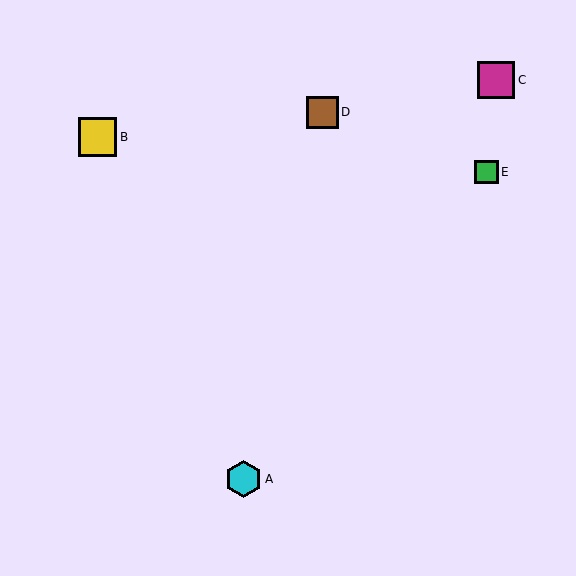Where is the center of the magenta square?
The center of the magenta square is at (496, 80).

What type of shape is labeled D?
Shape D is a brown square.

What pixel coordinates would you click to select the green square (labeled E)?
Click at (486, 172) to select the green square E.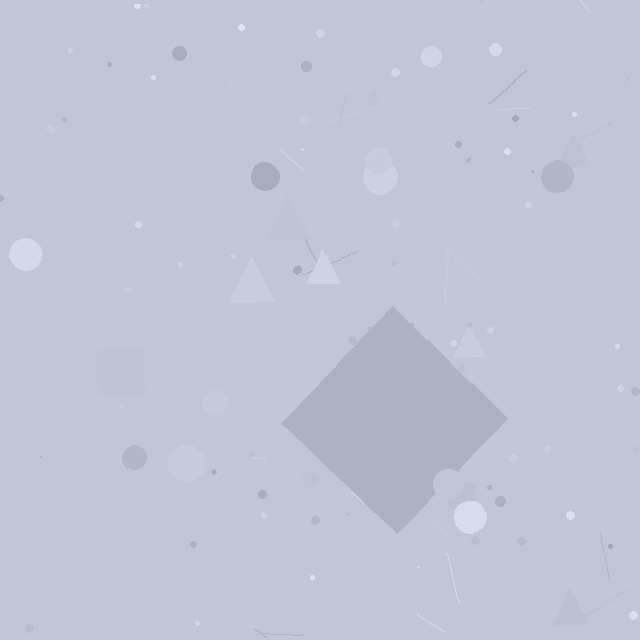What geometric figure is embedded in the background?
A diamond is embedded in the background.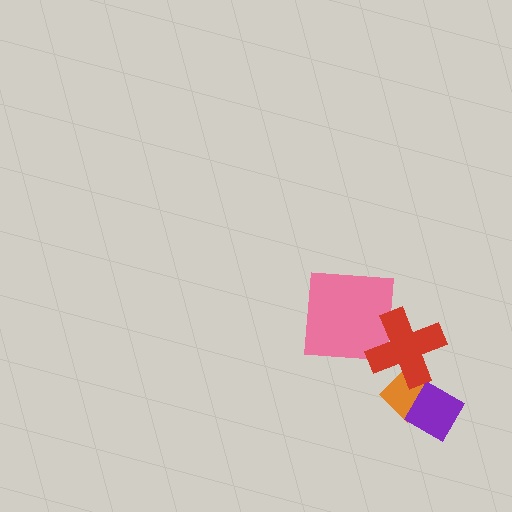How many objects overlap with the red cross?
2 objects overlap with the red cross.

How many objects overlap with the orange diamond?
2 objects overlap with the orange diamond.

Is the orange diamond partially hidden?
Yes, it is partially covered by another shape.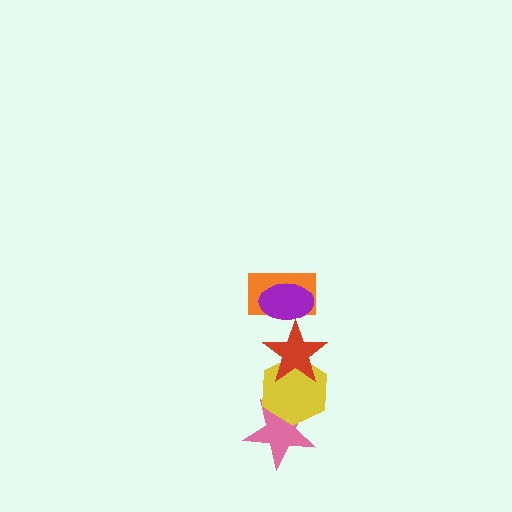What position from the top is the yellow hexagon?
The yellow hexagon is 4th from the top.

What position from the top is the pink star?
The pink star is 5th from the top.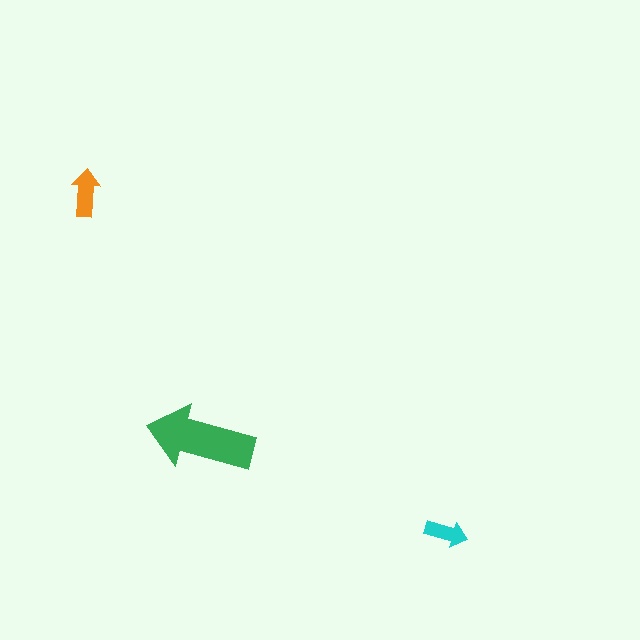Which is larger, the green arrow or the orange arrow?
The green one.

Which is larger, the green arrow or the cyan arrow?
The green one.